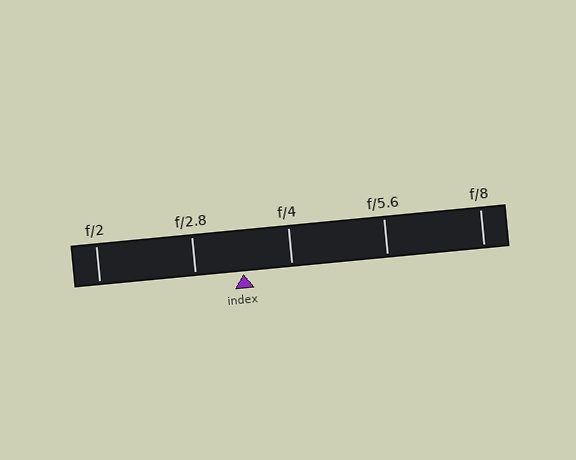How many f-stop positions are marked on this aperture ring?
There are 5 f-stop positions marked.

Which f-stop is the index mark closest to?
The index mark is closest to f/2.8.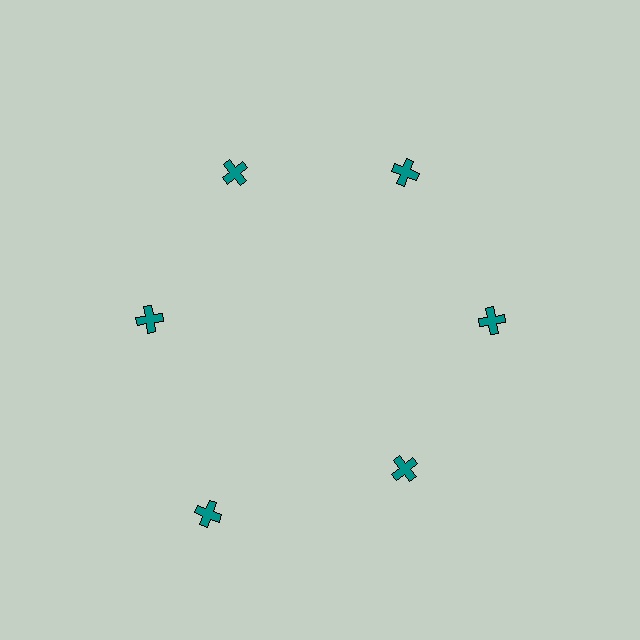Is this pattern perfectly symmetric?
No. The 6 teal crosses are arranged in a ring, but one element near the 7 o'clock position is pushed outward from the center, breaking the 6-fold rotational symmetry.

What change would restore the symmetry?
The symmetry would be restored by moving it inward, back onto the ring so that all 6 crosses sit at equal angles and equal distance from the center.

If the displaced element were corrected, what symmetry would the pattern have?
It would have 6-fold rotational symmetry — the pattern would map onto itself every 60 degrees.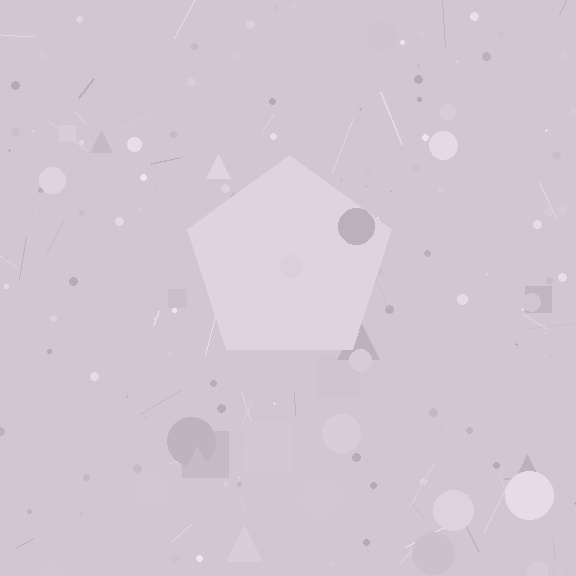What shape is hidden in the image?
A pentagon is hidden in the image.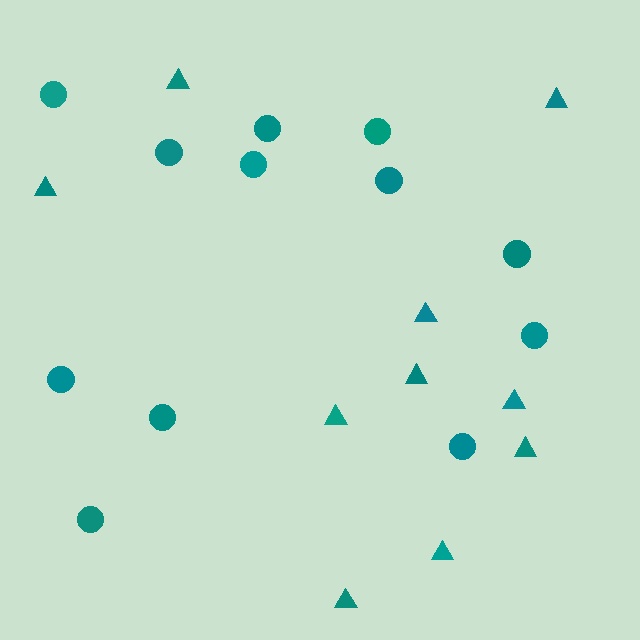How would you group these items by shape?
There are 2 groups: one group of triangles (10) and one group of circles (12).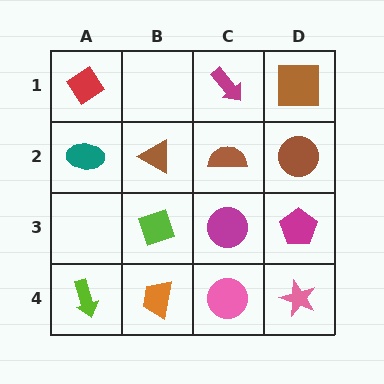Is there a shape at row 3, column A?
No, that cell is empty.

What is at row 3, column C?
A magenta circle.